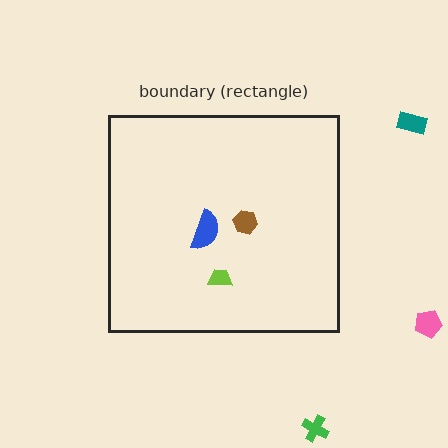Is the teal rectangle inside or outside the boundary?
Outside.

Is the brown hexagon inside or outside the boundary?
Inside.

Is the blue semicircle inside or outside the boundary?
Inside.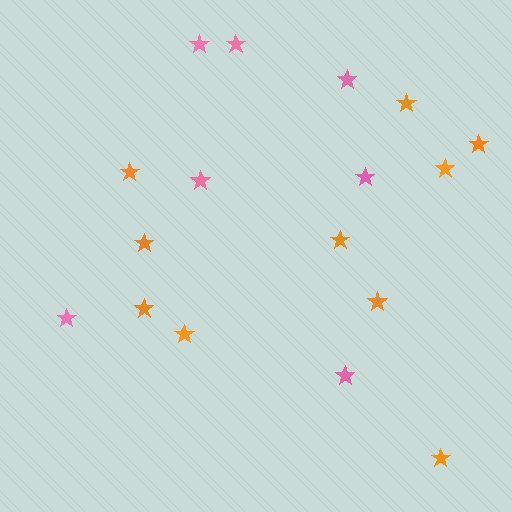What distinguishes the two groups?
There are 2 groups: one group of orange stars (10) and one group of pink stars (7).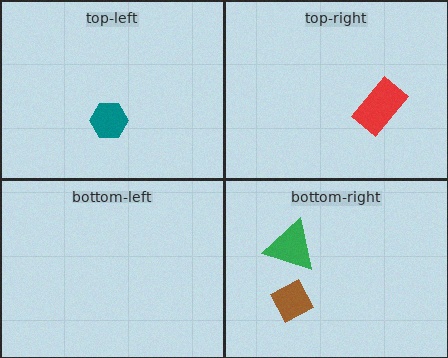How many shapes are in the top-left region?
1.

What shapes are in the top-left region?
The teal hexagon.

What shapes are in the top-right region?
The red rectangle.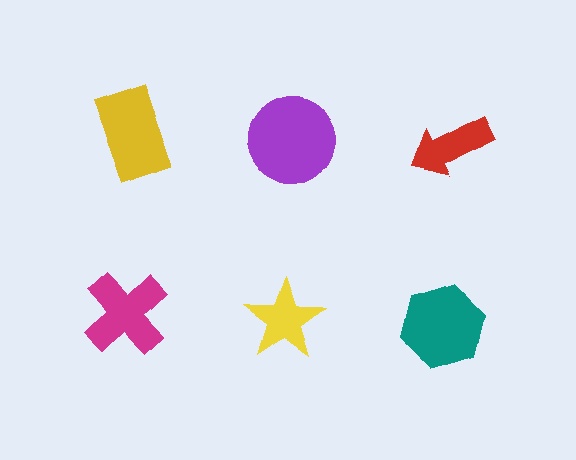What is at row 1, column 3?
A red arrow.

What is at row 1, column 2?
A purple circle.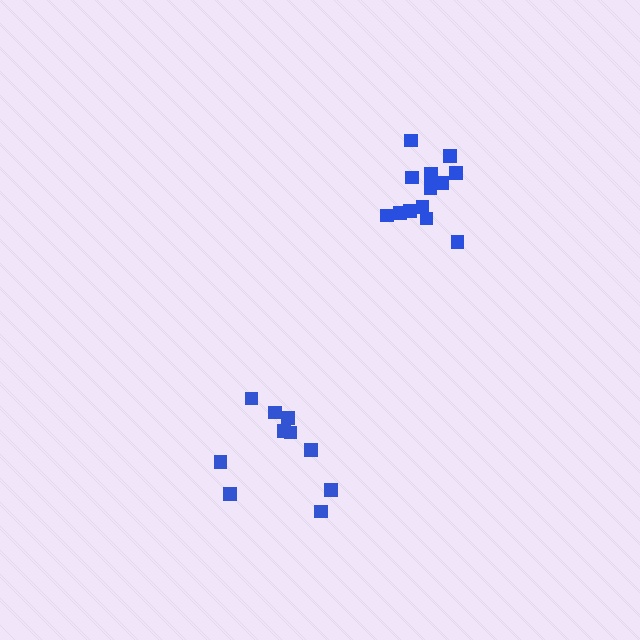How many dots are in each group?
Group 1: 10 dots, Group 2: 13 dots (23 total).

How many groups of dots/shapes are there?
There are 2 groups.